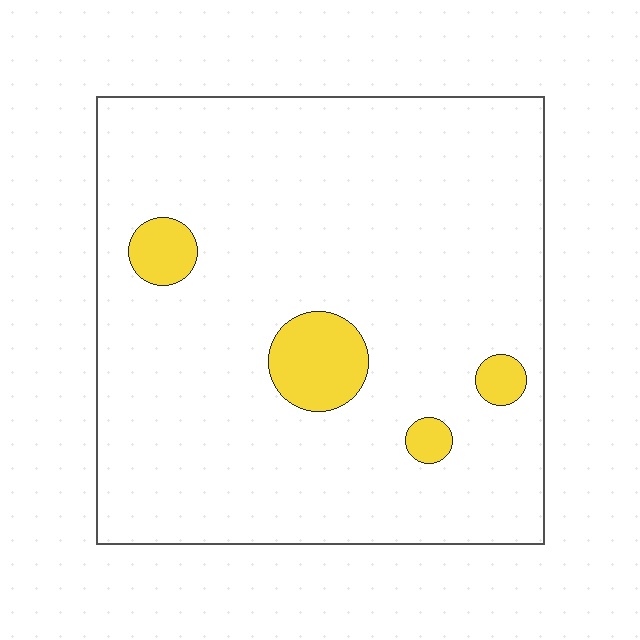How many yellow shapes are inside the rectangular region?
4.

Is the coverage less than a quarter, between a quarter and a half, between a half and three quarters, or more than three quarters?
Less than a quarter.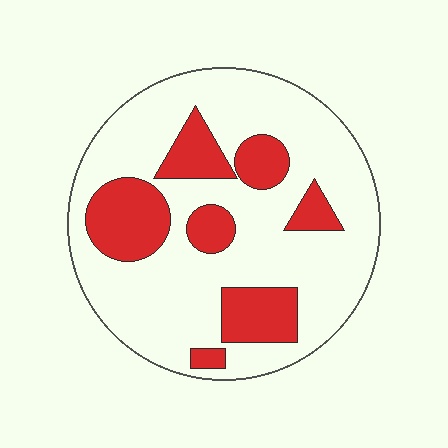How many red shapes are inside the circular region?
7.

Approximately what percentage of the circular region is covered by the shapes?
Approximately 25%.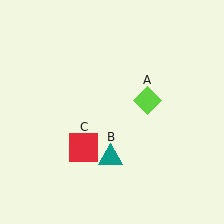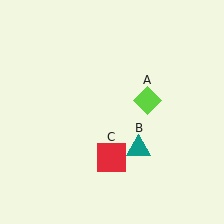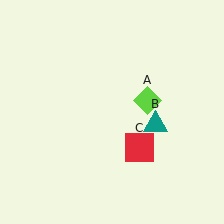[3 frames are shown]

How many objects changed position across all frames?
2 objects changed position: teal triangle (object B), red square (object C).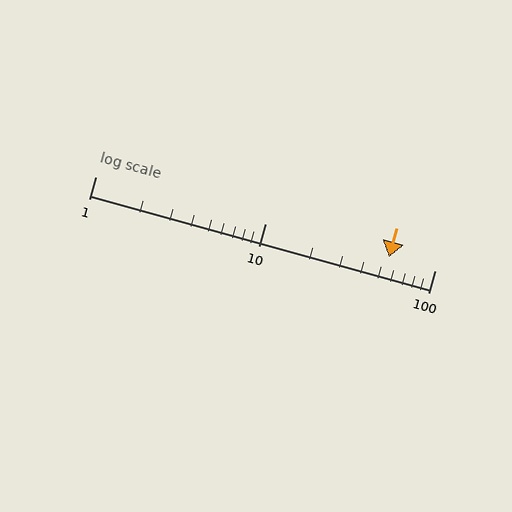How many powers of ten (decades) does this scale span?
The scale spans 2 decades, from 1 to 100.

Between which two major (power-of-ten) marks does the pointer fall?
The pointer is between 10 and 100.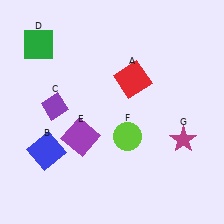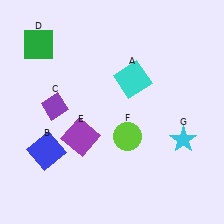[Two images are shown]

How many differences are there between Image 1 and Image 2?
There are 2 differences between the two images.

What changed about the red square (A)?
In Image 1, A is red. In Image 2, it changed to cyan.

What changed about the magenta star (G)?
In Image 1, G is magenta. In Image 2, it changed to cyan.